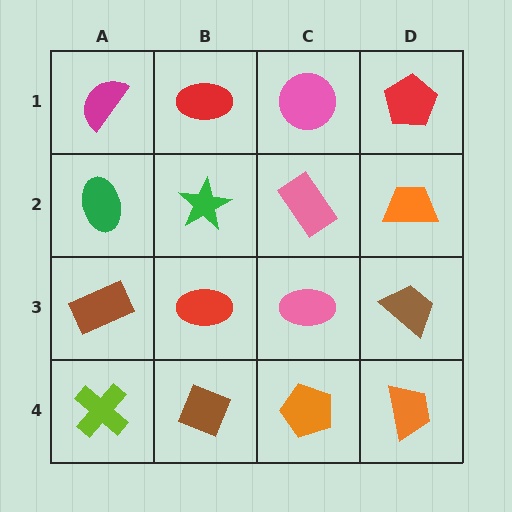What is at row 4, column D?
An orange trapezoid.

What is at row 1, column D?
A red pentagon.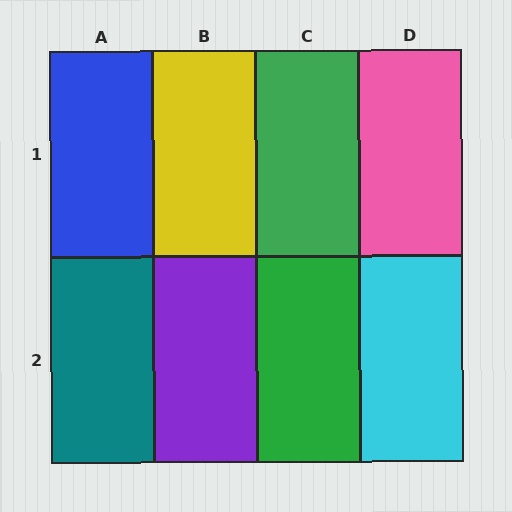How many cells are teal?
1 cell is teal.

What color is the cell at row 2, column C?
Green.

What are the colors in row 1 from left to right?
Blue, yellow, green, pink.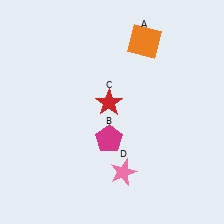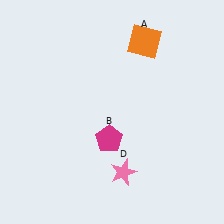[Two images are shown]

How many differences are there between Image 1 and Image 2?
There is 1 difference between the two images.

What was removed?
The red star (C) was removed in Image 2.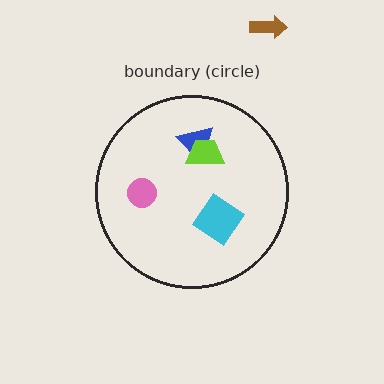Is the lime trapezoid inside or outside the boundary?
Inside.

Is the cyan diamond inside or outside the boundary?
Inside.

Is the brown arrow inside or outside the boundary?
Outside.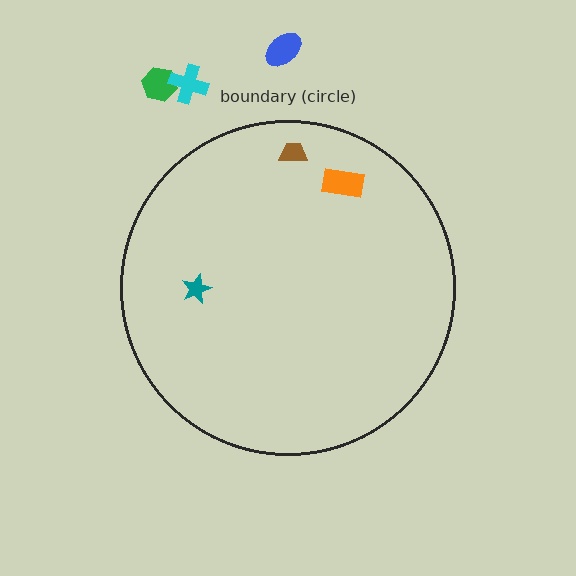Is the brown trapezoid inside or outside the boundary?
Inside.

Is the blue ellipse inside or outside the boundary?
Outside.